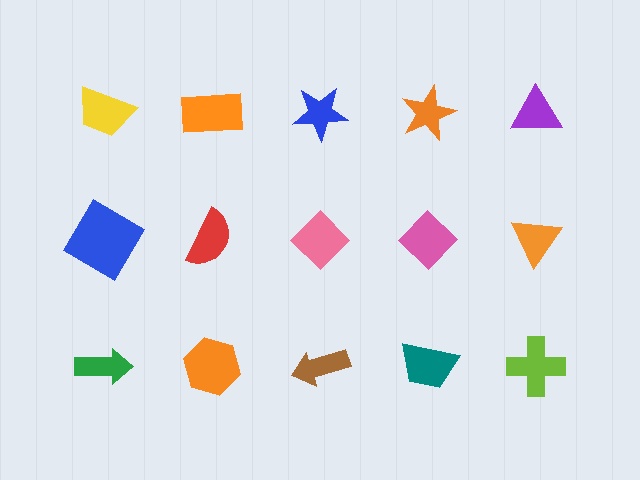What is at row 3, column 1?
A green arrow.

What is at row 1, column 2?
An orange rectangle.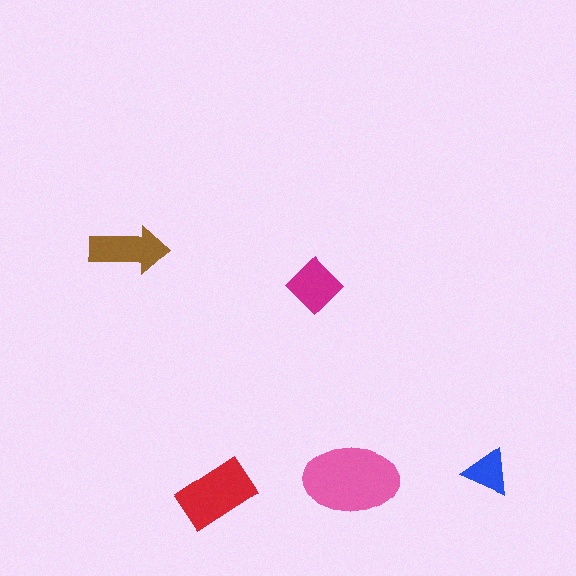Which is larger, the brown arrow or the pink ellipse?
The pink ellipse.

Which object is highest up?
The brown arrow is topmost.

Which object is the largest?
The pink ellipse.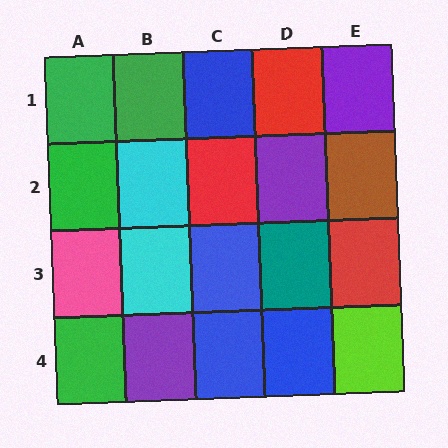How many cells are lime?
1 cell is lime.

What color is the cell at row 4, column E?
Lime.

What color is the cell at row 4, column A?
Green.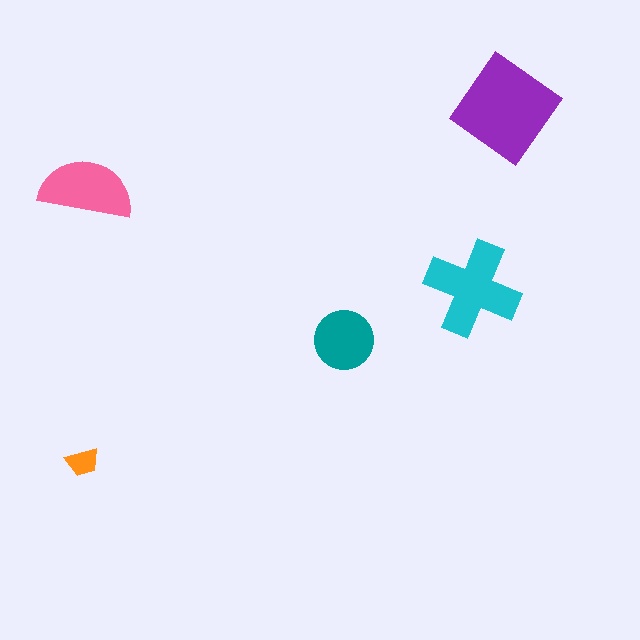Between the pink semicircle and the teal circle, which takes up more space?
The pink semicircle.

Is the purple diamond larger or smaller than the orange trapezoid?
Larger.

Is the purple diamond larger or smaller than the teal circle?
Larger.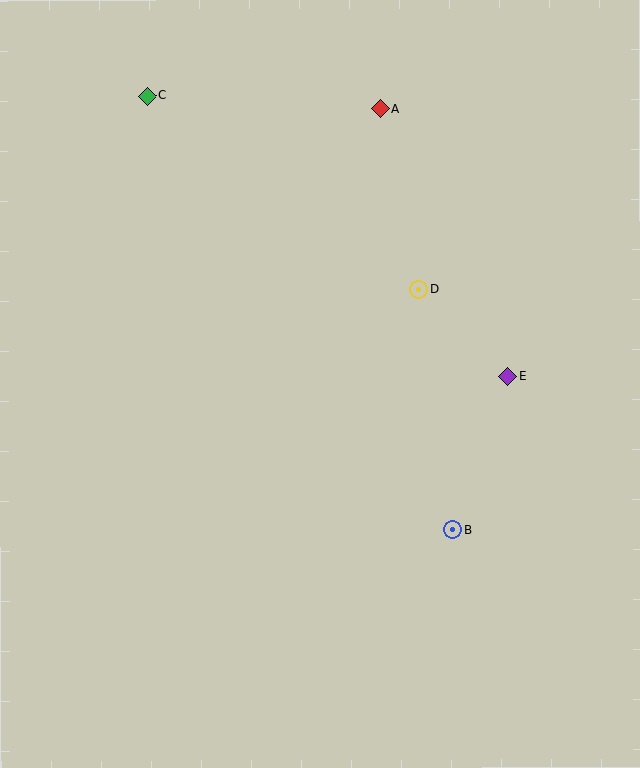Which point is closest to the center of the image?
Point D at (419, 289) is closest to the center.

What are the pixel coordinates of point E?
Point E is at (508, 376).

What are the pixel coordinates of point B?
Point B is at (453, 529).